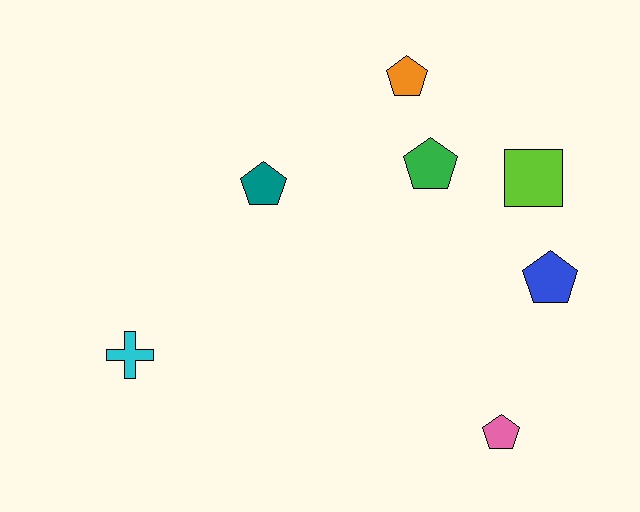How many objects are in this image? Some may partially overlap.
There are 7 objects.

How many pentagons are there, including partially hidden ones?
There are 5 pentagons.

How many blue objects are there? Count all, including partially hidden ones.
There is 1 blue object.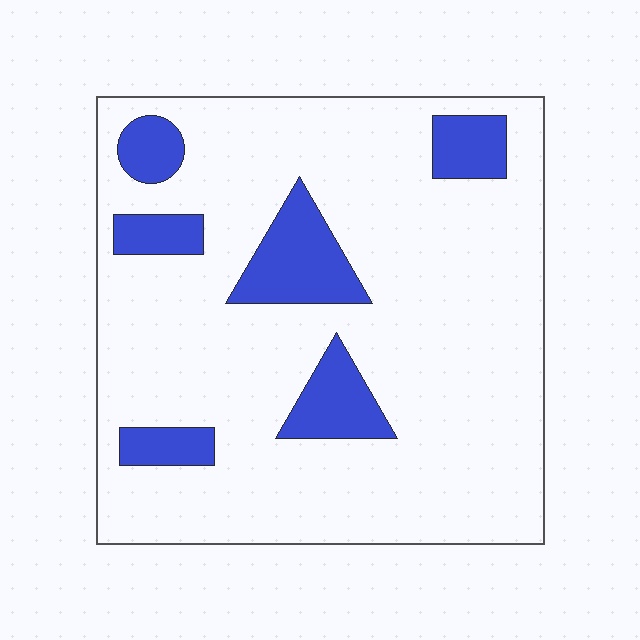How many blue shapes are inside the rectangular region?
6.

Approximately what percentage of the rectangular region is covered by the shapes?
Approximately 15%.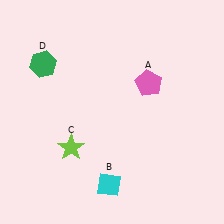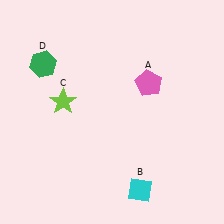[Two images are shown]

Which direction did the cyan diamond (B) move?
The cyan diamond (B) moved right.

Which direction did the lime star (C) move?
The lime star (C) moved up.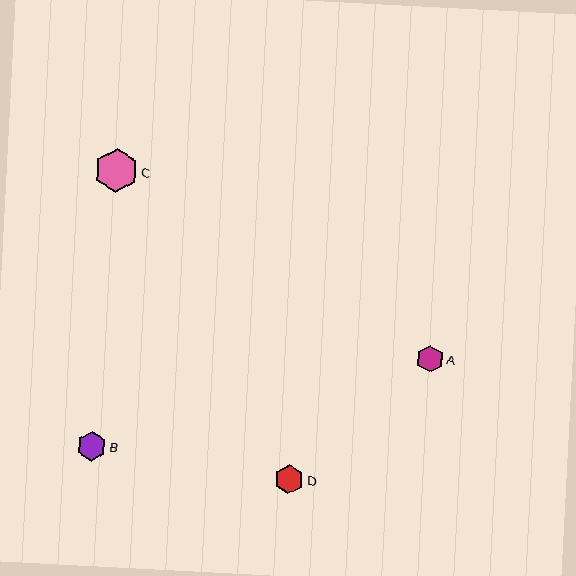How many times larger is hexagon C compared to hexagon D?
Hexagon C is approximately 1.5 times the size of hexagon D.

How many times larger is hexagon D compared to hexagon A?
Hexagon D is approximately 1.1 times the size of hexagon A.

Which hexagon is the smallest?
Hexagon A is the smallest with a size of approximately 27 pixels.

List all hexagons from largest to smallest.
From largest to smallest: C, D, B, A.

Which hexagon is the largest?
Hexagon C is the largest with a size of approximately 44 pixels.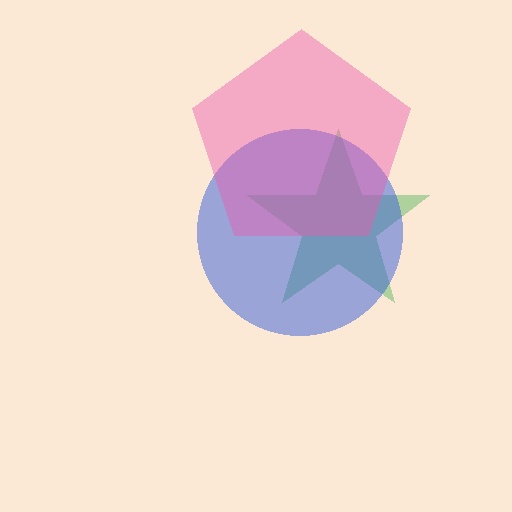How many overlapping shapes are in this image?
There are 3 overlapping shapes in the image.